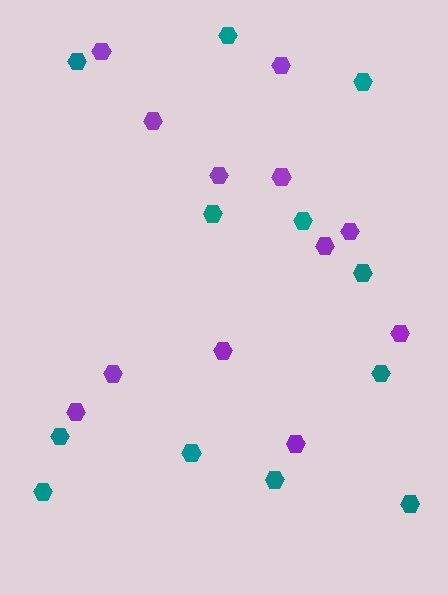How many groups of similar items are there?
There are 2 groups: one group of teal hexagons (12) and one group of purple hexagons (12).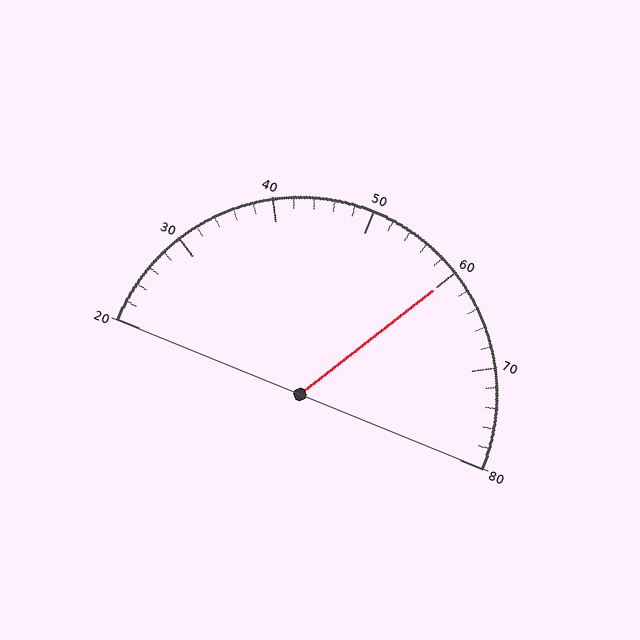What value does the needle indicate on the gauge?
The needle indicates approximately 60.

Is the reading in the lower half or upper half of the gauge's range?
The reading is in the upper half of the range (20 to 80).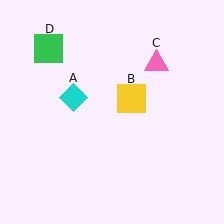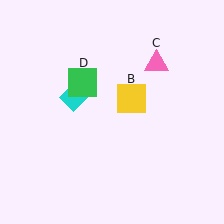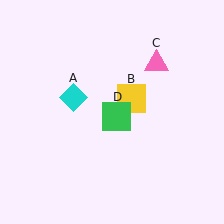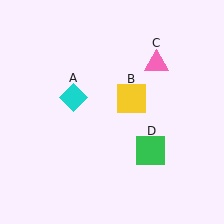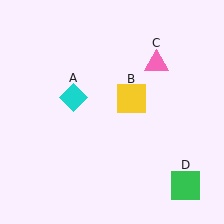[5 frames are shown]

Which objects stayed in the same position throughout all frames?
Cyan diamond (object A) and yellow square (object B) and pink triangle (object C) remained stationary.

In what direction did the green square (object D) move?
The green square (object D) moved down and to the right.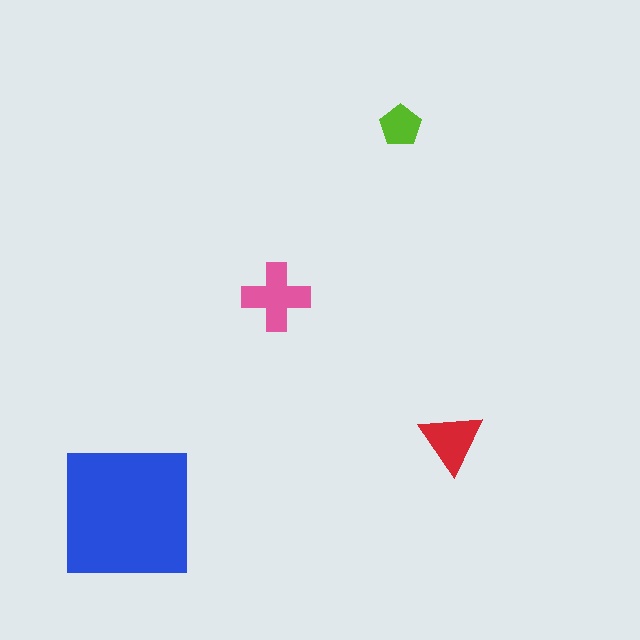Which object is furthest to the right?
The red triangle is rightmost.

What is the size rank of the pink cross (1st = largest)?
2nd.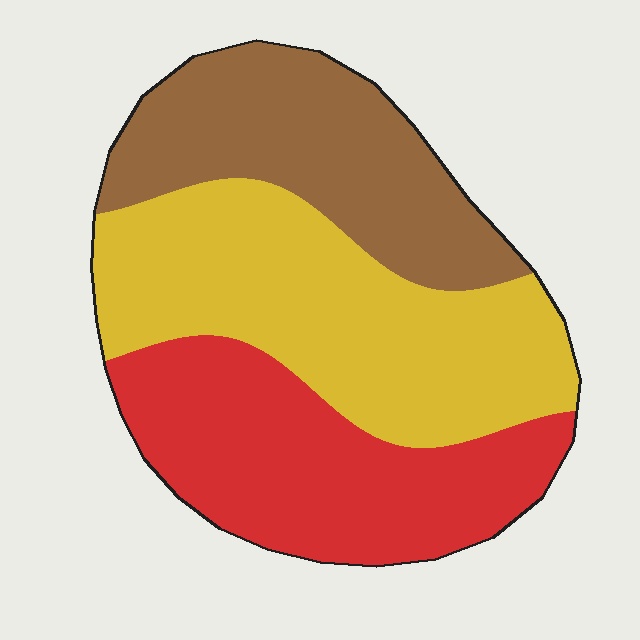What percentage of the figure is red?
Red takes up about one third (1/3) of the figure.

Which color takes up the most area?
Yellow, at roughly 40%.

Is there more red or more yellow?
Yellow.